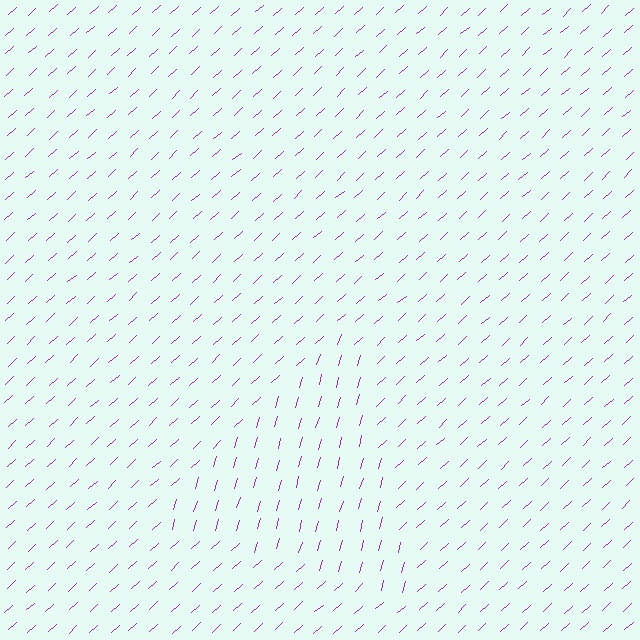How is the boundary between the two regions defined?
The boundary is defined purely by a change in line orientation (approximately 32 degrees difference). All lines are the same color and thickness.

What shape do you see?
I see a triangle.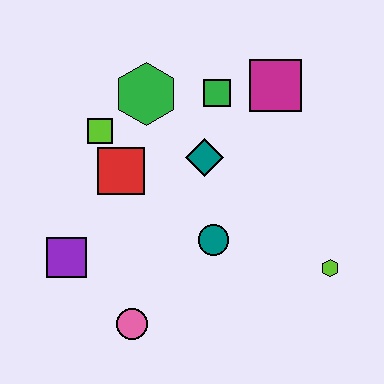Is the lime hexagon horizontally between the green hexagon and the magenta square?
No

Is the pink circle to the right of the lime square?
Yes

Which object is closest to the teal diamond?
The green square is closest to the teal diamond.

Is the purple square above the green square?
No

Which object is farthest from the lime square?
The lime hexagon is farthest from the lime square.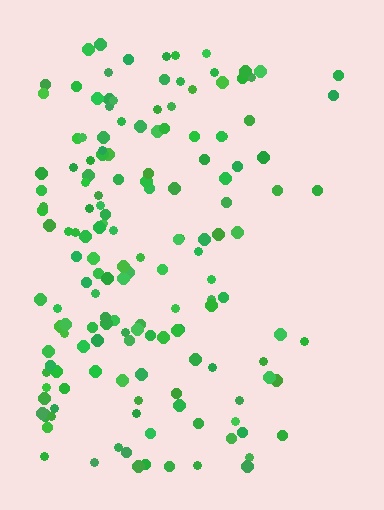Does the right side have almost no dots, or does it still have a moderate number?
Still a moderate number, just noticeably fewer than the left.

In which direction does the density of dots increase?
From right to left, with the left side densest.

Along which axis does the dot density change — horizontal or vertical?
Horizontal.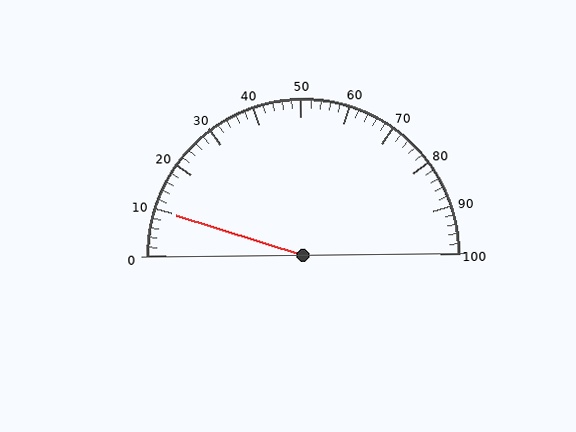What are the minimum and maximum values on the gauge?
The gauge ranges from 0 to 100.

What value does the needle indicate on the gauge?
The needle indicates approximately 10.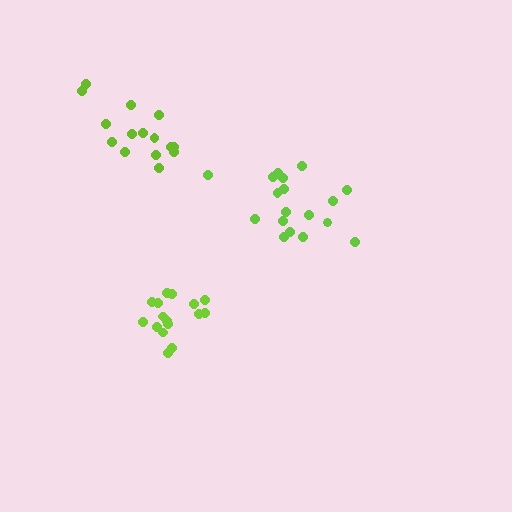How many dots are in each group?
Group 1: 16 dots, Group 2: 15 dots, Group 3: 18 dots (49 total).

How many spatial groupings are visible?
There are 3 spatial groupings.